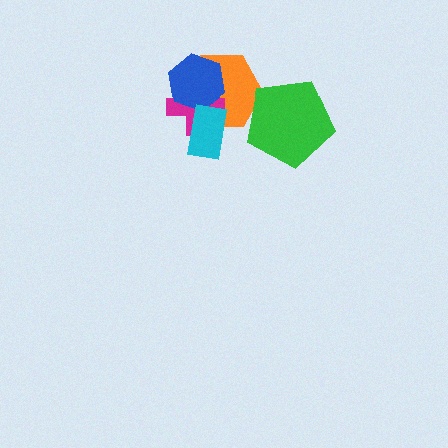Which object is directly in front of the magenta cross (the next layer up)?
The blue hexagon is directly in front of the magenta cross.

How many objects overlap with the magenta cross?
3 objects overlap with the magenta cross.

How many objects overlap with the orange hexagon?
4 objects overlap with the orange hexagon.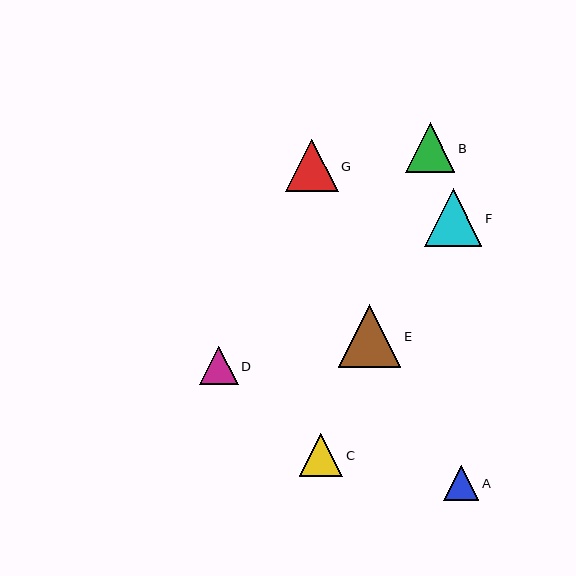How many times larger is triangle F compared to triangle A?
Triangle F is approximately 1.6 times the size of triangle A.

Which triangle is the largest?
Triangle E is the largest with a size of approximately 62 pixels.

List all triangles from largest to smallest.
From largest to smallest: E, F, G, B, C, D, A.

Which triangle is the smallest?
Triangle A is the smallest with a size of approximately 35 pixels.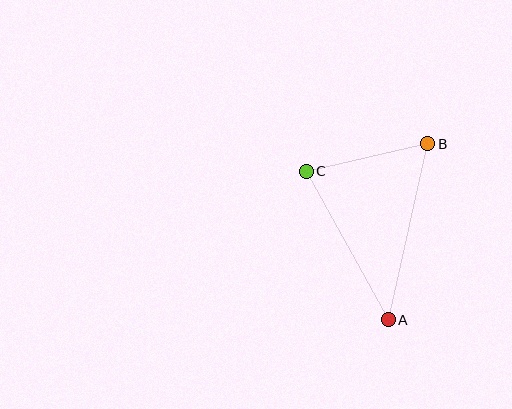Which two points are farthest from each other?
Points A and B are farthest from each other.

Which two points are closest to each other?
Points B and C are closest to each other.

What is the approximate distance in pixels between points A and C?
The distance between A and C is approximately 169 pixels.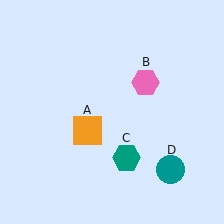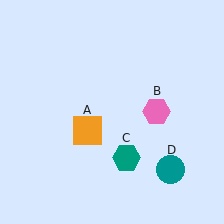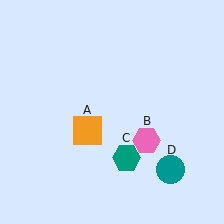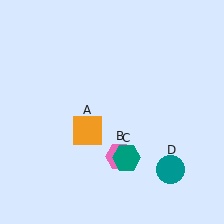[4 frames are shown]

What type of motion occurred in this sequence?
The pink hexagon (object B) rotated clockwise around the center of the scene.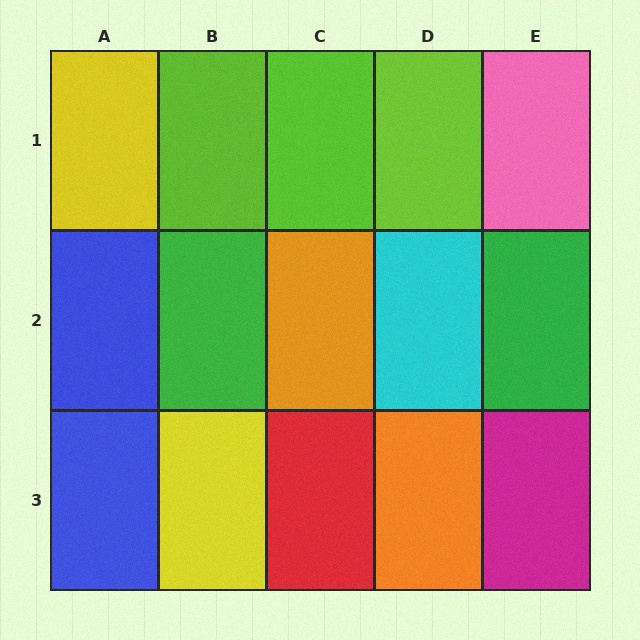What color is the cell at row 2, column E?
Green.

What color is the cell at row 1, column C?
Lime.